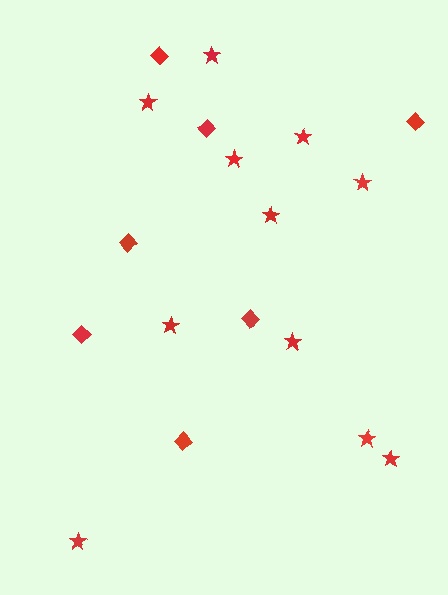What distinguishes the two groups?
There are 2 groups: one group of stars (11) and one group of diamonds (7).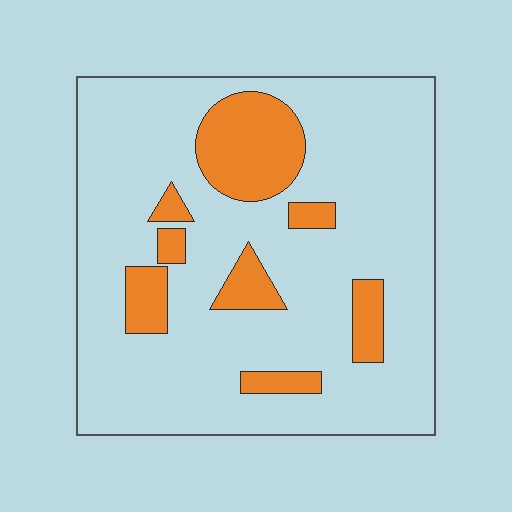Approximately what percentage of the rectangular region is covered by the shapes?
Approximately 20%.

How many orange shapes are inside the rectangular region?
8.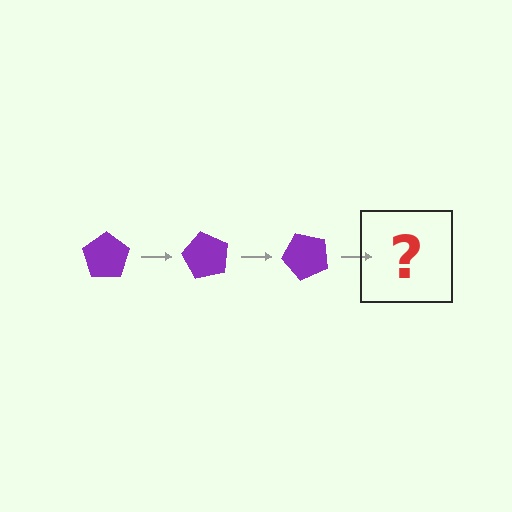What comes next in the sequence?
The next element should be a purple pentagon rotated 180 degrees.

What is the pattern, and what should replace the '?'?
The pattern is that the pentagon rotates 60 degrees each step. The '?' should be a purple pentagon rotated 180 degrees.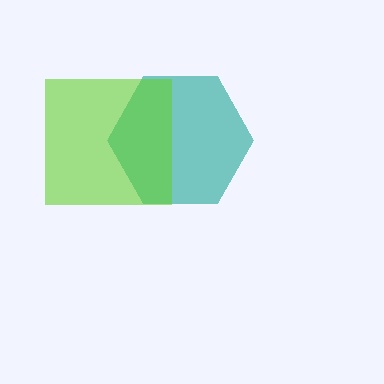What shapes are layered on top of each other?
The layered shapes are: a teal hexagon, a lime square.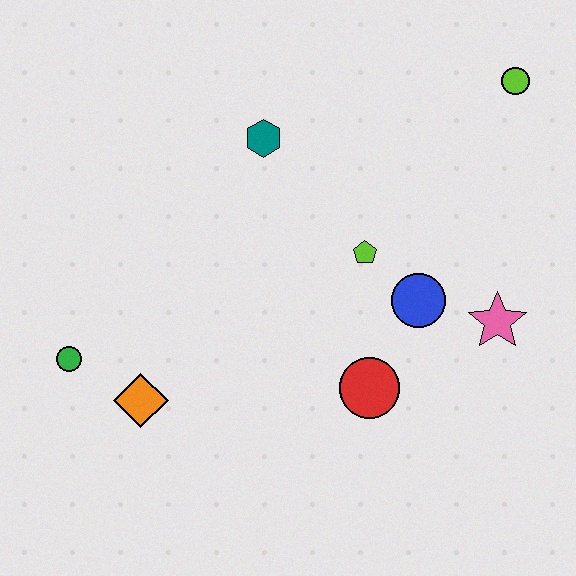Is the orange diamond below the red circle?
Yes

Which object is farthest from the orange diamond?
The lime circle is farthest from the orange diamond.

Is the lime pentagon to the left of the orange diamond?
No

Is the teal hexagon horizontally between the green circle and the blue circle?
Yes